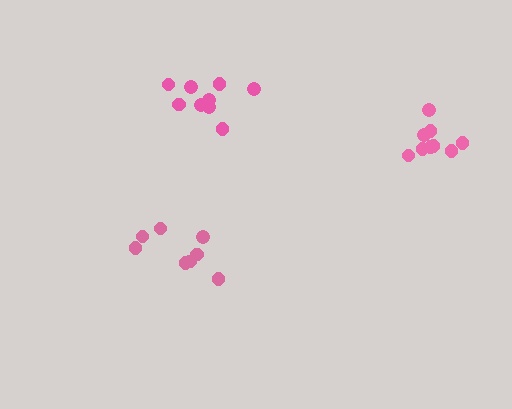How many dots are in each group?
Group 1: 8 dots, Group 2: 9 dots, Group 3: 9 dots (26 total).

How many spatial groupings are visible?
There are 3 spatial groupings.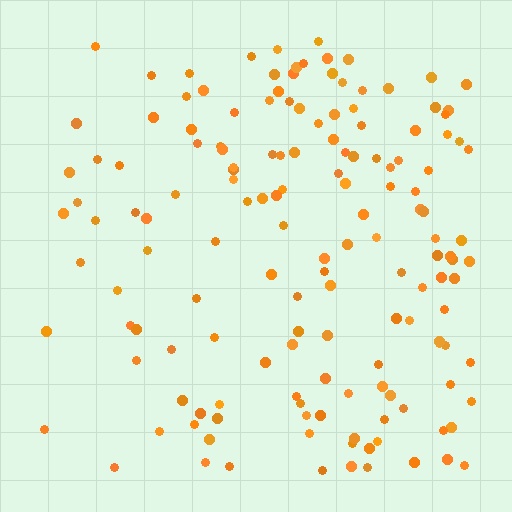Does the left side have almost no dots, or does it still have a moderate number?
Still a moderate number, just noticeably fewer than the right.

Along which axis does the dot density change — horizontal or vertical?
Horizontal.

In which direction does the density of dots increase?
From left to right, with the right side densest.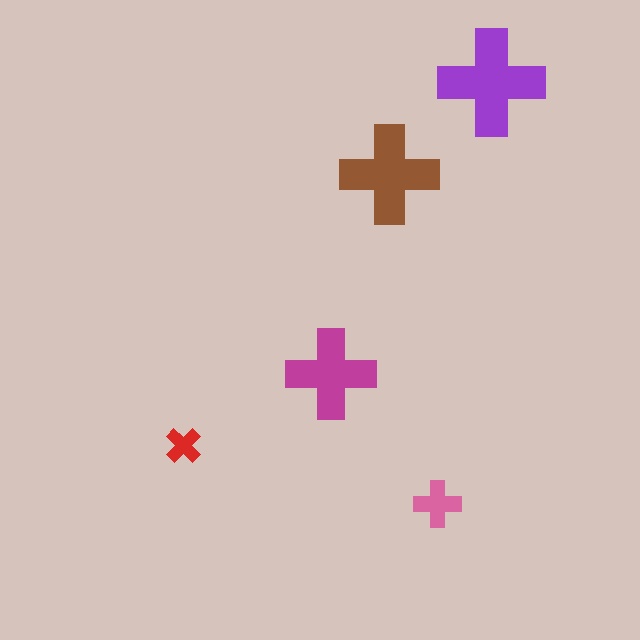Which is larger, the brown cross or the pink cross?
The brown one.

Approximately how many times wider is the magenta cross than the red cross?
About 2.5 times wider.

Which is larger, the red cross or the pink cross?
The pink one.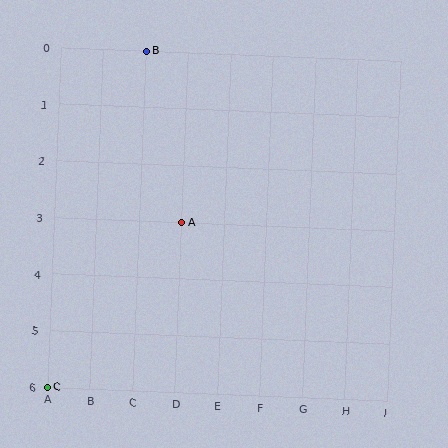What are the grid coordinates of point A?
Point A is at grid coordinates (D, 3).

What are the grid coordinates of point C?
Point C is at grid coordinates (A, 6).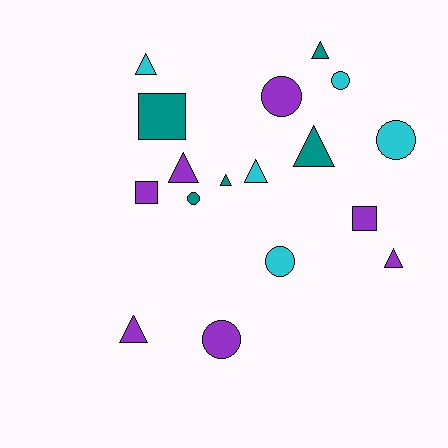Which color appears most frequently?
Purple, with 7 objects.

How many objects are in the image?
There are 17 objects.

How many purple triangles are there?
There are 3 purple triangles.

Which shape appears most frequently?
Triangle, with 8 objects.